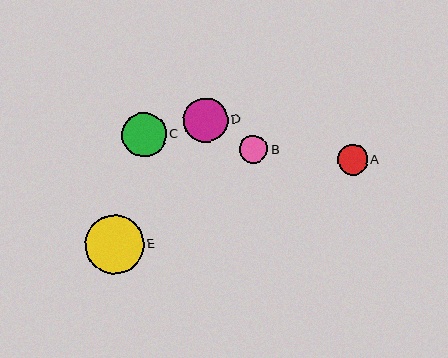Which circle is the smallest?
Circle B is the smallest with a size of approximately 28 pixels.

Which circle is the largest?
Circle E is the largest with a size of approximately 58 pixels.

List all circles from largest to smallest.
From largest to smallest: E, D, C, A, B.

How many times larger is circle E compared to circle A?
Circle E is approximately 1.9 times the size of circle A.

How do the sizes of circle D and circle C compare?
Circle D and circle C are approximately the same size.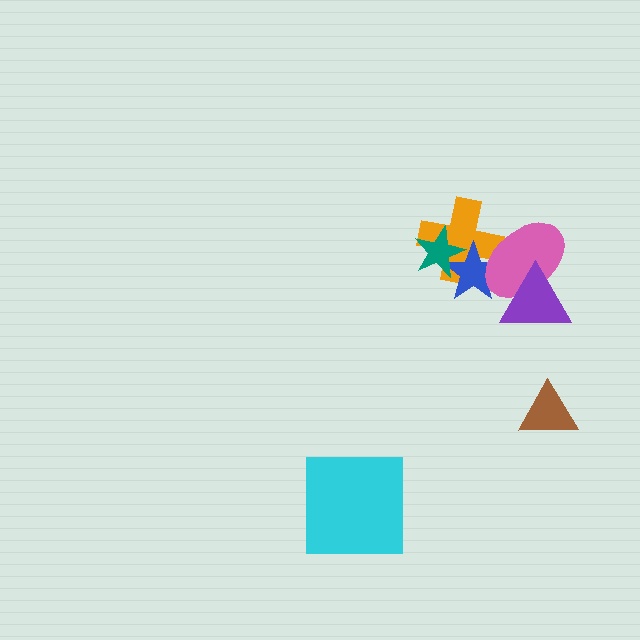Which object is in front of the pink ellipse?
The purple triangle is in front of the pink ellipse.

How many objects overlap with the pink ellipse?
3 objects overlap with the pink ellipse.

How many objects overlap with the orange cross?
3 objects overlap with the orange cross.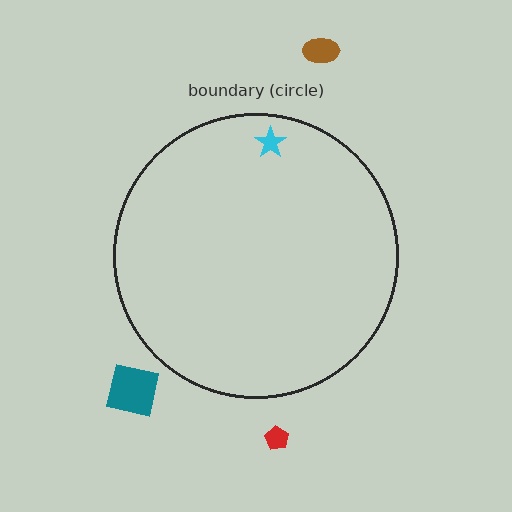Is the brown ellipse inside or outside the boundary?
Outside.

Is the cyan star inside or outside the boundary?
Inside.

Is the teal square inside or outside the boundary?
Outside.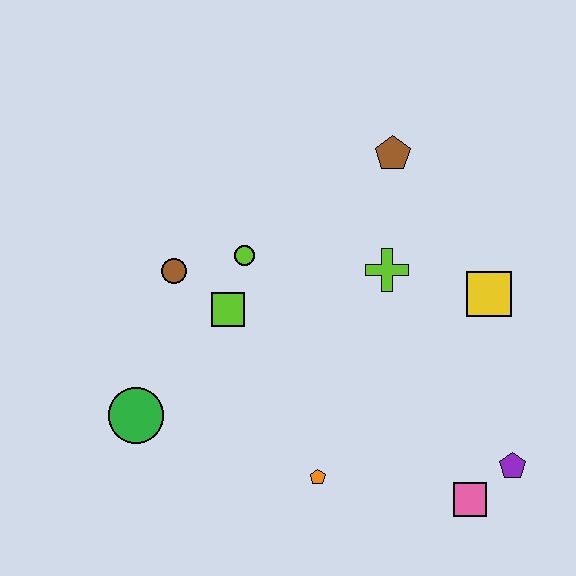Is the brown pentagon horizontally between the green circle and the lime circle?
No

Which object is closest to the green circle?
The lime square is closest to the green circle.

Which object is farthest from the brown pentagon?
The green circle is farthest from the brown pentagon.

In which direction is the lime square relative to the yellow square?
The lime square is to the left of the yellow square.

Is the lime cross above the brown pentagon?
No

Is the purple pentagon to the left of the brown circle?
No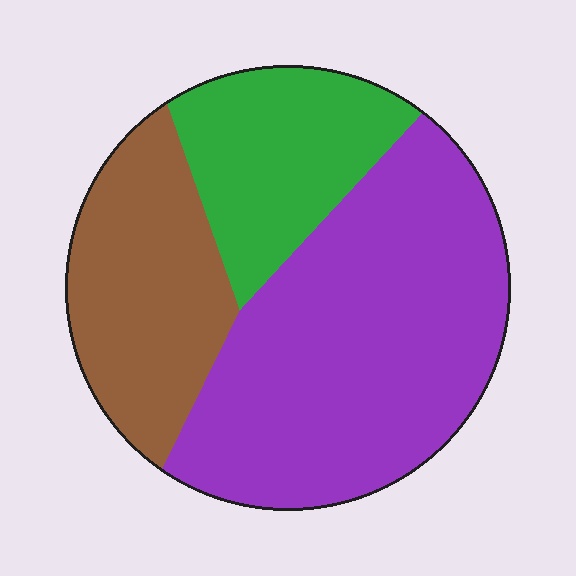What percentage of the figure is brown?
Brown takes up about one quarter (1/4) of the figure.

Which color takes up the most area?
Purple, at roughly 55%.